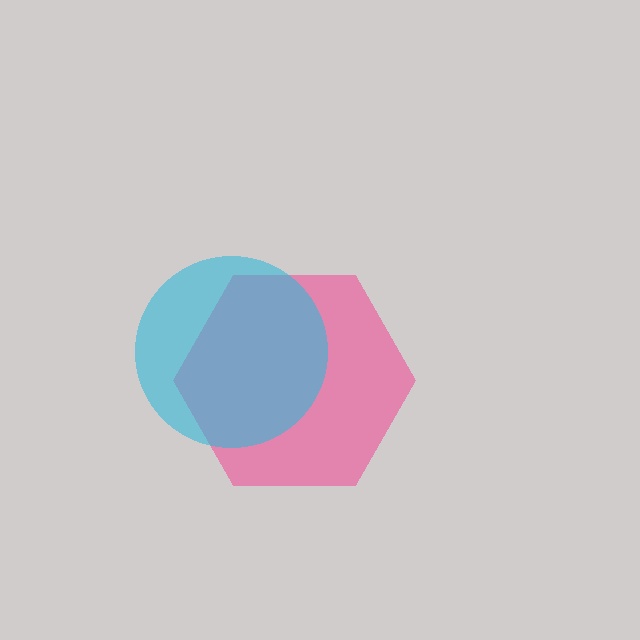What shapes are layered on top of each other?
The layered shapes are: a pink hexagon, a cyan circle.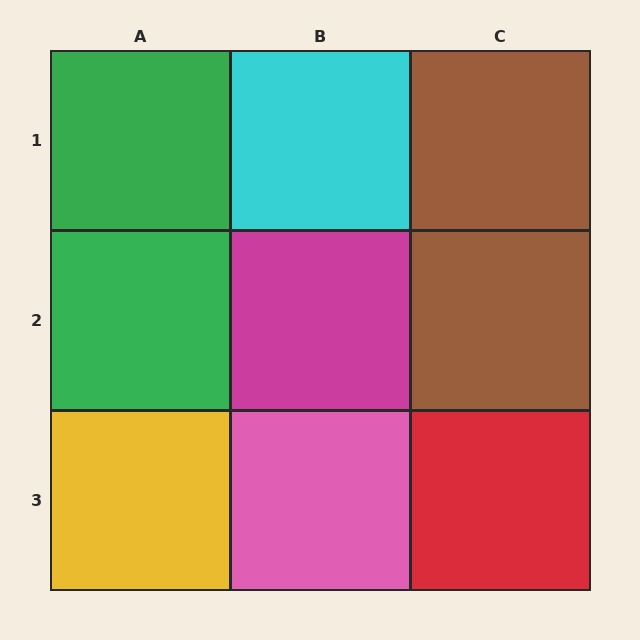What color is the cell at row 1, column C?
Brown.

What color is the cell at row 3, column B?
Pink.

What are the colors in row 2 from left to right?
Green, magenta, brown.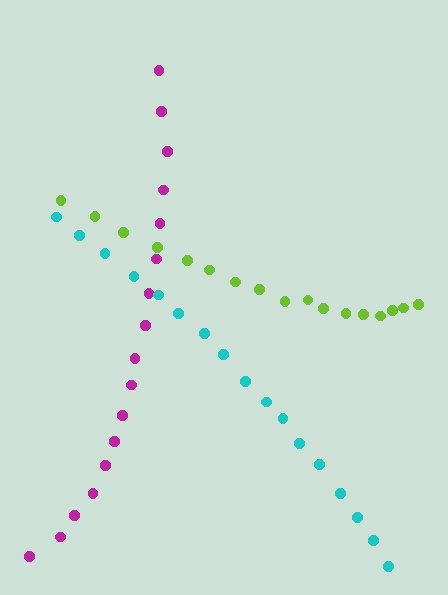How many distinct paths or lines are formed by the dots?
There are 3 distinct paths.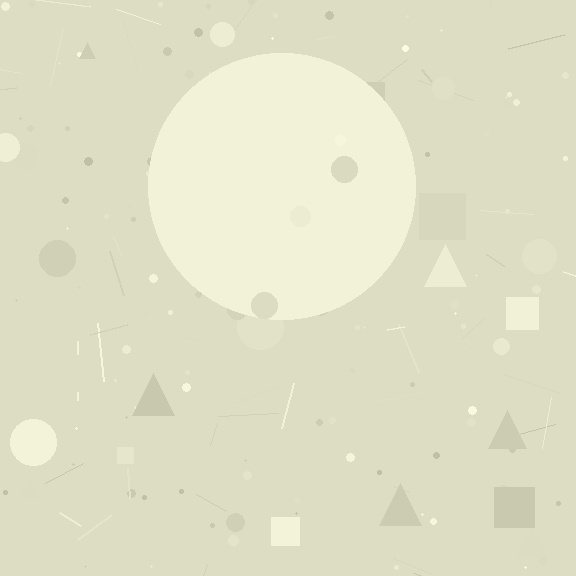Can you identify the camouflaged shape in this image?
The camouflaged shape is a circle.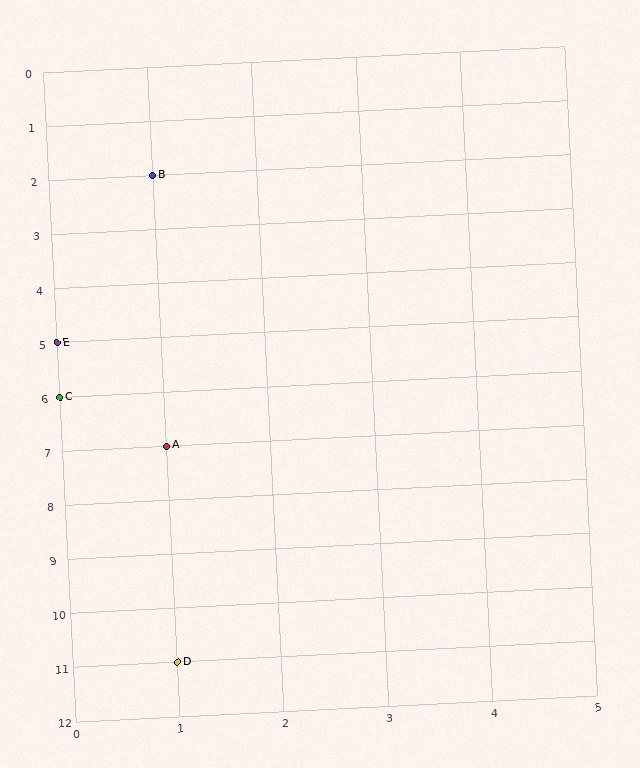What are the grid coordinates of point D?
Point D is at grid coordinates (1, 11).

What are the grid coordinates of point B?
Point B is at grid coordinates (1, 2).